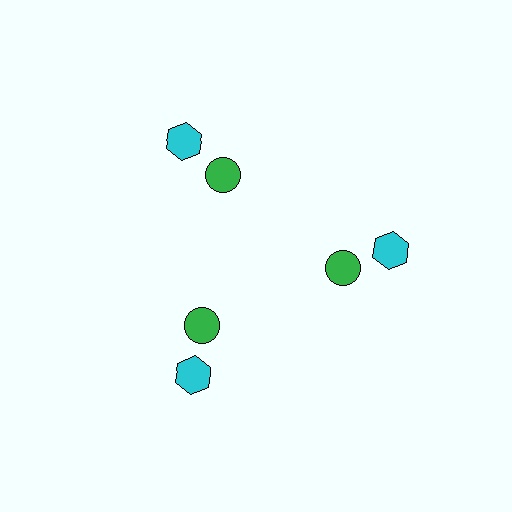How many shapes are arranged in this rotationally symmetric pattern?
There are 6 shapes, arranged in 3 groups of 2.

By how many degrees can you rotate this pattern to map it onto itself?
The pattern maps onto itself every 120 degrees of rotation.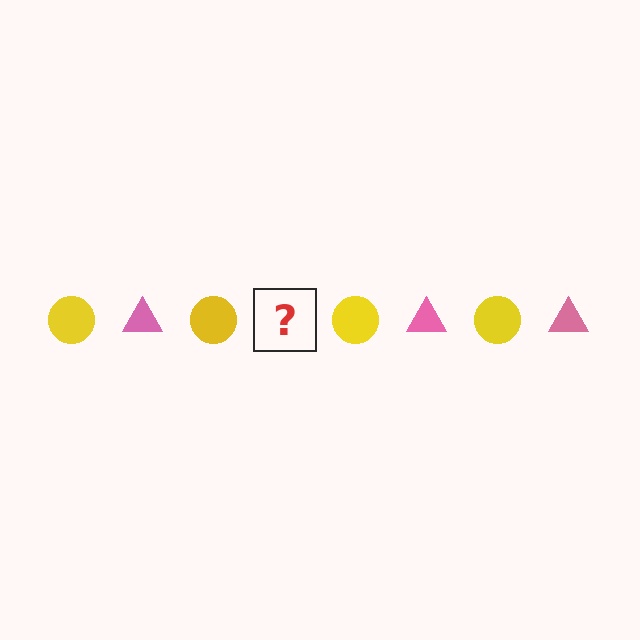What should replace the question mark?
The question mark should be replaced with a pink triangle.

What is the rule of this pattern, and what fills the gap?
The rule is that the pattern alternates between yellow circle and pink triangle. The gap should be filled with a pink triangle.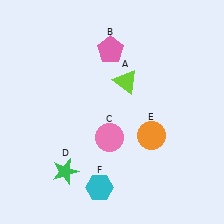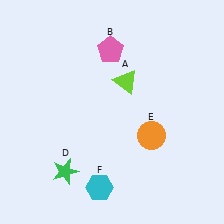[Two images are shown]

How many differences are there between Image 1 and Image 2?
There is 1 difference between the two images.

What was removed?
The pink circle (C) was removed in Image 2.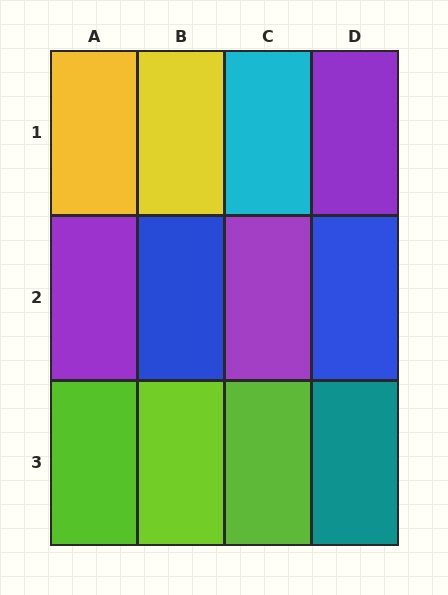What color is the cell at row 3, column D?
Teal.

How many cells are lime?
3 cells are lime.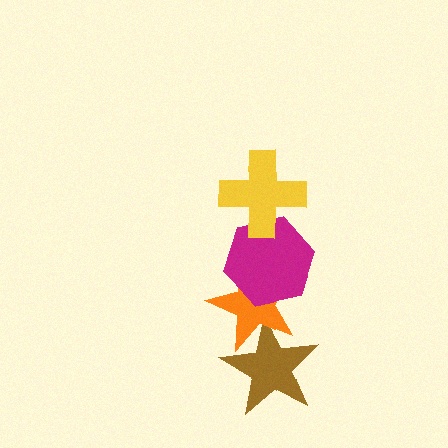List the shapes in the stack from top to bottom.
From top to bottom: the yellow cross, the magenta hexagon, the orange star, the brown star.